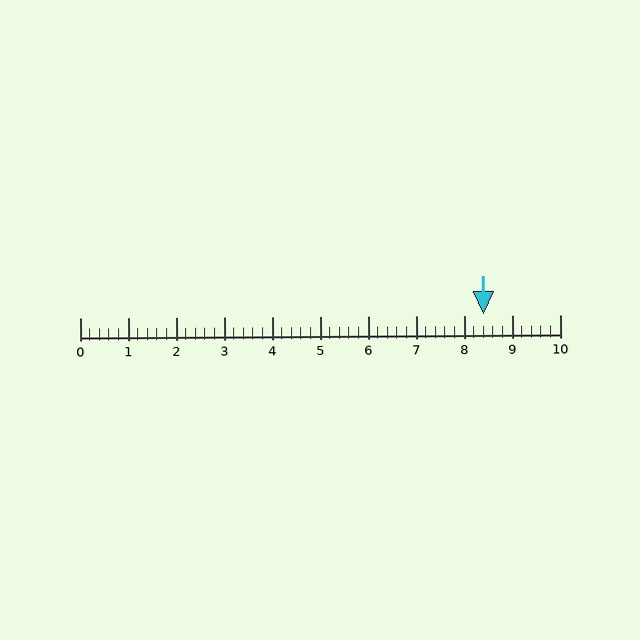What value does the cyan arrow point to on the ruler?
The cyan arrow points to approximately 8.4.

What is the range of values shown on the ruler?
The ruler shows values from 0 to 10.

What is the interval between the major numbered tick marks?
The major tick marks are spaced 1 units apart.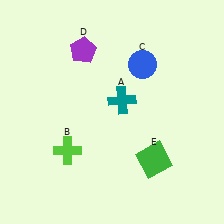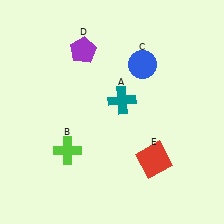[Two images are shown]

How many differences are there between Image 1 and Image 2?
There is 1 difference between the two images.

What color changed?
The square (E) changed from green in Image 1 to red in Image 2.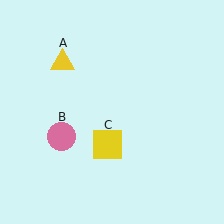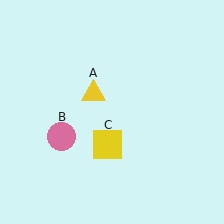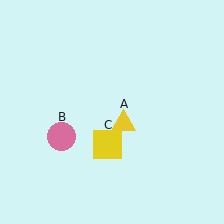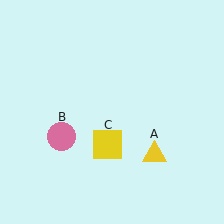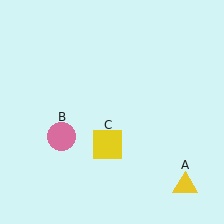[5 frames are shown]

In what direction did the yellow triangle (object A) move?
The yellow triangle (object A) moved down and to the right.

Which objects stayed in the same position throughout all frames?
Pink circle (object B) and yellow square (object C) remained stationary.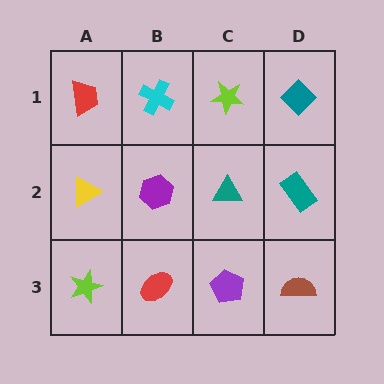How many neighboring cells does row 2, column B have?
4.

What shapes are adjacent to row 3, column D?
A teal rectangle (row 2, column D), a purple pentagon (row 3, column C).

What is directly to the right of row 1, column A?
A cyan cross.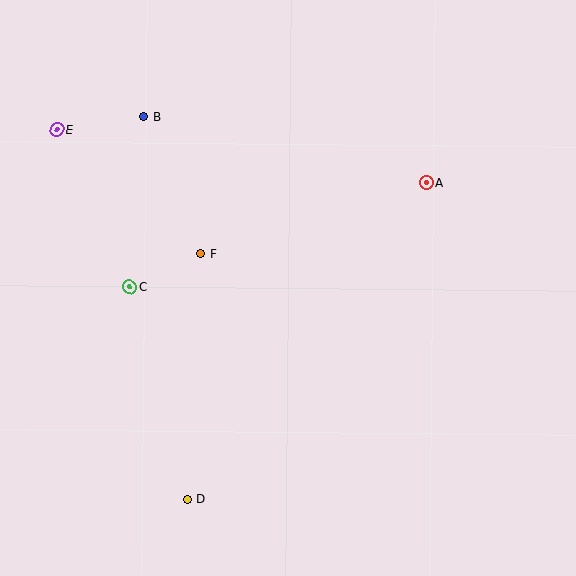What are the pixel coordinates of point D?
Point D is at (187, 500).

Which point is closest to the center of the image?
Point F at (201, 254) is closest to the center.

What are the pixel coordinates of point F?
Point F is at (201, 254).